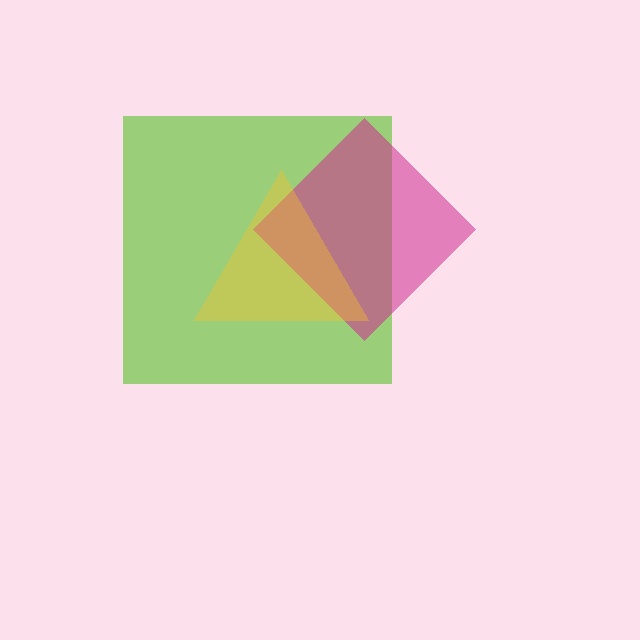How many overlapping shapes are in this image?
There are 3 overlapping shapes in the image.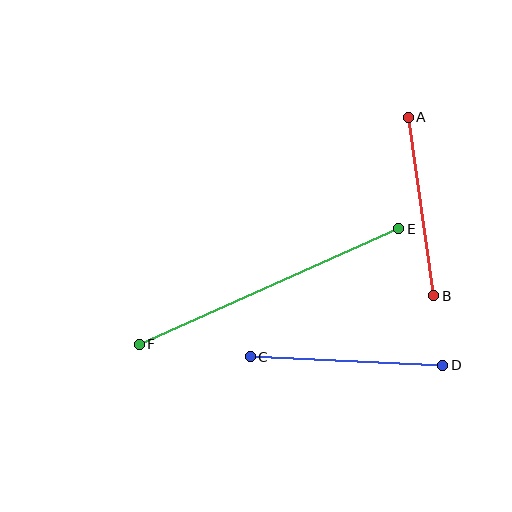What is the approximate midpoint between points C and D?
The midpoint is at approximately (347, 361) pixels.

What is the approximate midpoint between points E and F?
The midpoint is at approximately (269, 286) pixels.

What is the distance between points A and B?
The distance is approximately 180 pixels.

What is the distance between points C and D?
The distance is approximately 192 pixels.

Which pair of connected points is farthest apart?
Points E and F are farthest apart.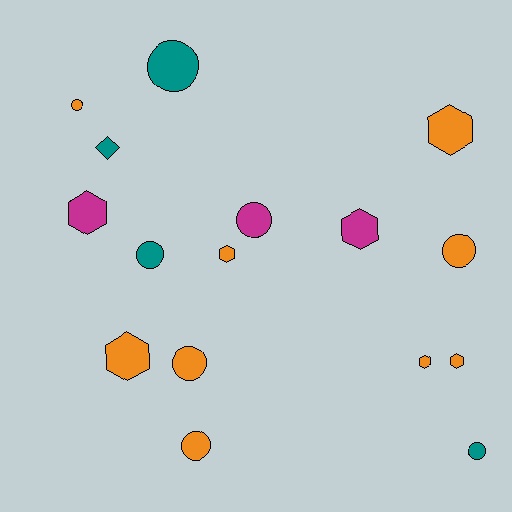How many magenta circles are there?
There is 1 magenta circle.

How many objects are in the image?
There are 16 objects.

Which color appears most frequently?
Orange, with 9 objects.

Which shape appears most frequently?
Circle, with 8 objects.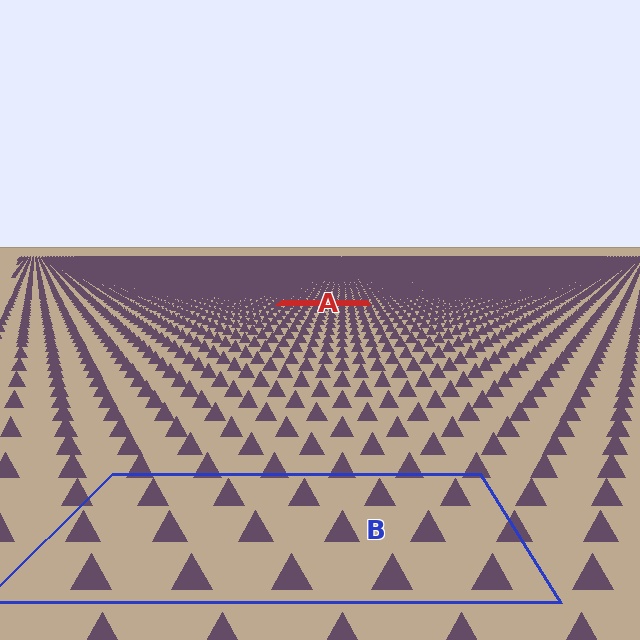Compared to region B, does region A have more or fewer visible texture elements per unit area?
Region A has more texture elements per unit area — they are packed more densely because it is farther away.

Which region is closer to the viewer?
Region B is closer. The texture elements there are larger and more spread out.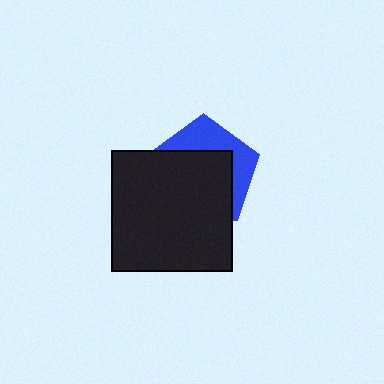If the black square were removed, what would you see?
You would see the complete blue pentagon.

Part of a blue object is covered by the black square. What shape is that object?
It is a pentagon.